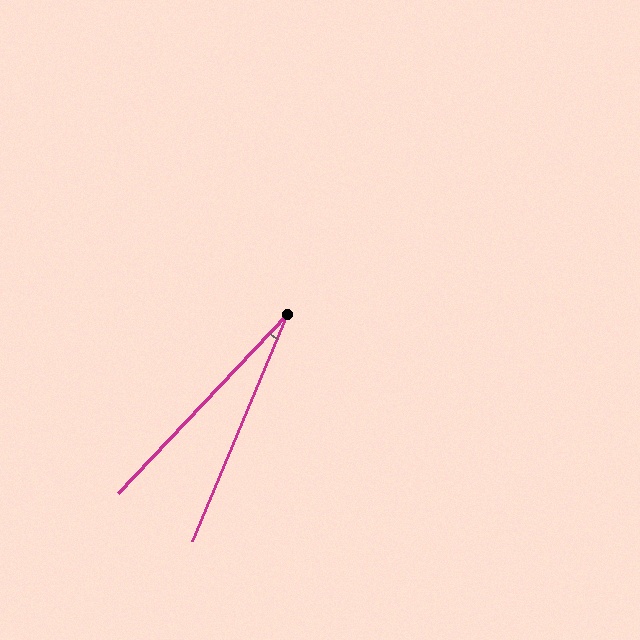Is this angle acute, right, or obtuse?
It is acute.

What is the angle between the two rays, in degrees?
Approximately 21 degrees.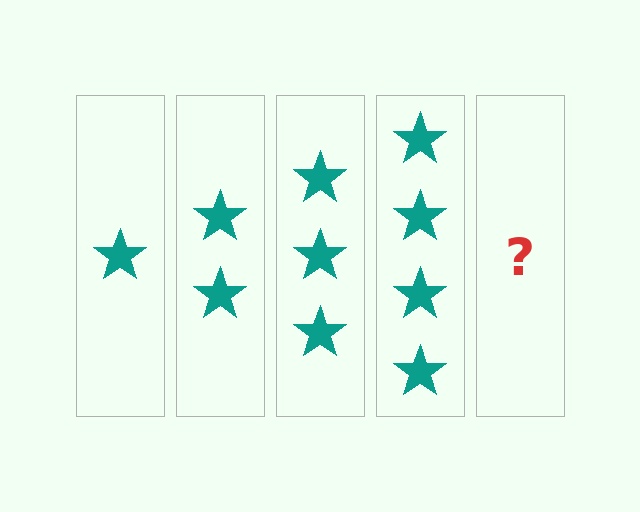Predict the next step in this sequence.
The next step is 5 stars.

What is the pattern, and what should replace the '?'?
The pattern is that each step adds one more star. The '?' should be 5 stars.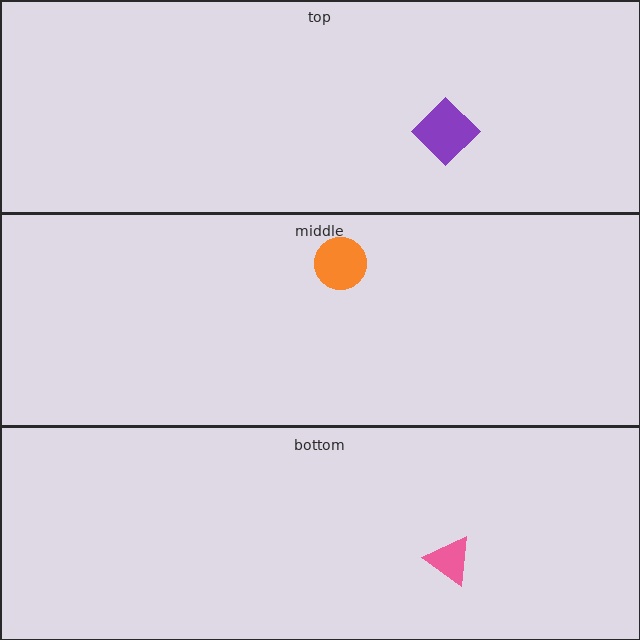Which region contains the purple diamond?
The top region.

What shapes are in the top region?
The purple diamond.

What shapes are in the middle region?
The orange circle.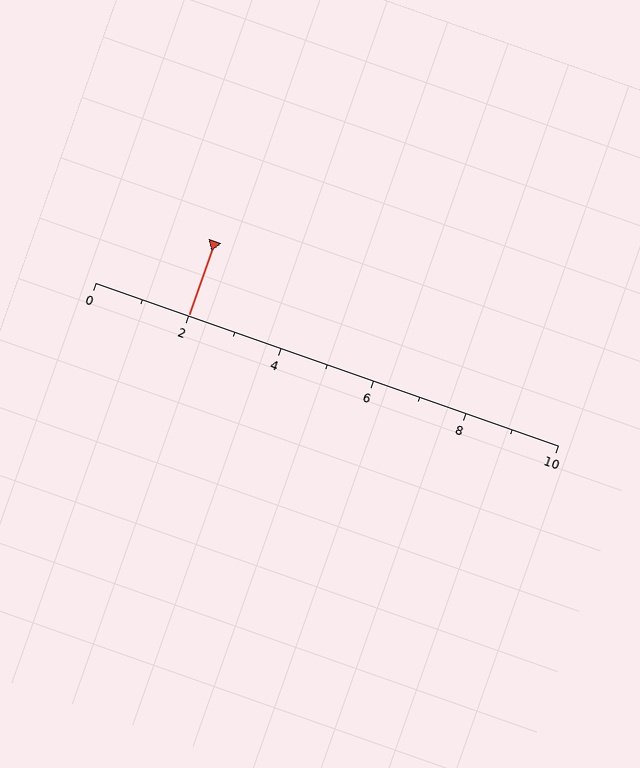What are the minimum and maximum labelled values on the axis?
The axis runs from 0 to 10.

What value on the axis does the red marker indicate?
The marker indicates approximately 2.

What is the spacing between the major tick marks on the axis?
The major ticks are spaced 2 apart.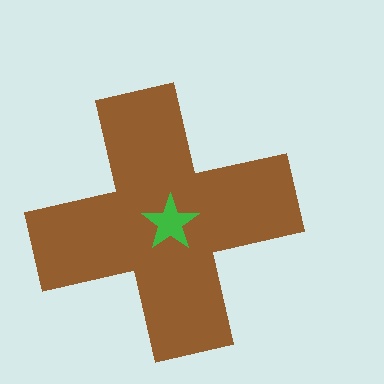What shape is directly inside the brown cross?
The green star.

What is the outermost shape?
The brown cross.